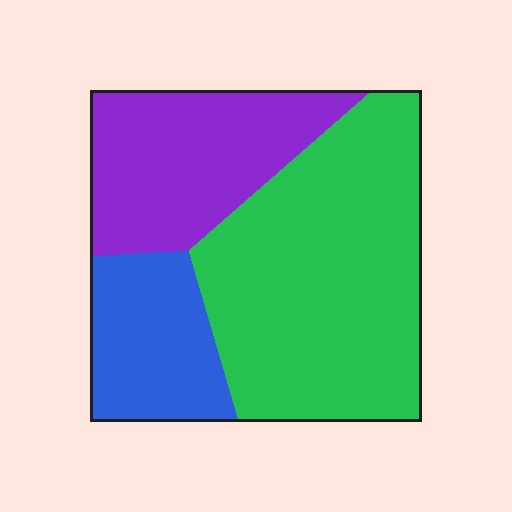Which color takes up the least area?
Blue, at roughly 20%.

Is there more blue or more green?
Green.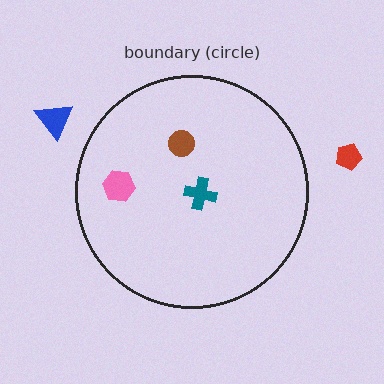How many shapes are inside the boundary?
3 inside, 2 outside.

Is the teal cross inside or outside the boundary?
Inside.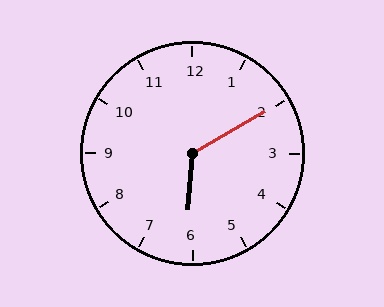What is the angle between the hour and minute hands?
Approximately 125 degrees.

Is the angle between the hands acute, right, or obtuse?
It is obtuse.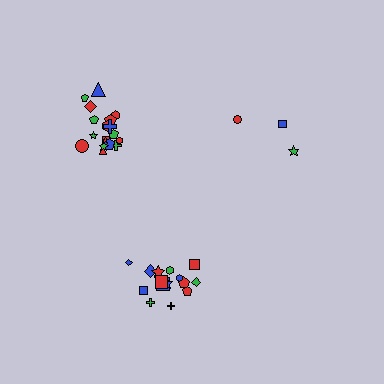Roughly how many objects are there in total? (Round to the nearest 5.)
Roughly 35 objects in total.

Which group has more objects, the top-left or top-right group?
The top-left group.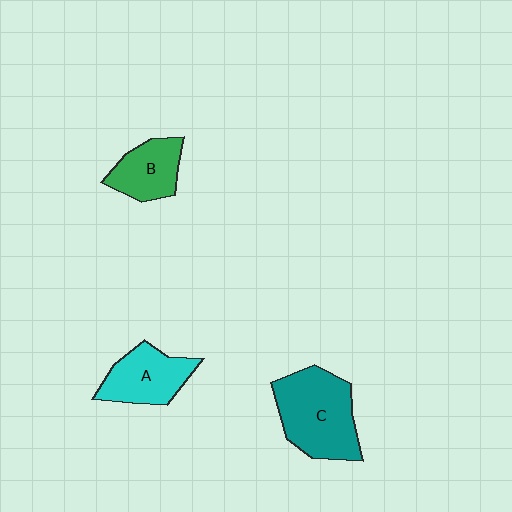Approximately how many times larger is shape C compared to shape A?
Approximately 1.5 times.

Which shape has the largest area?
Shape C (teal).